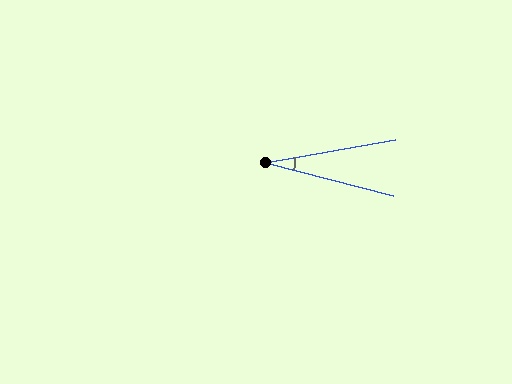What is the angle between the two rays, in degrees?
Approximately 25 degrees.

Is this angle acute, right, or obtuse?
It is acute.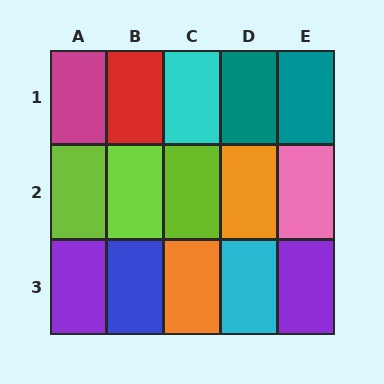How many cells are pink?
1 cell is pink.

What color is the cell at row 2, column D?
Orange.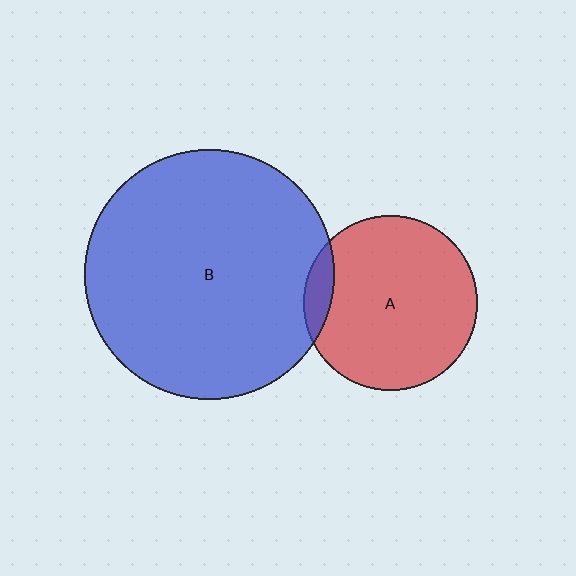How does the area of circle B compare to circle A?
Approximately 2.1 times.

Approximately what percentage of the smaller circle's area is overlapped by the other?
Approximately 10%.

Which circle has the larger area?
Circle B (blue).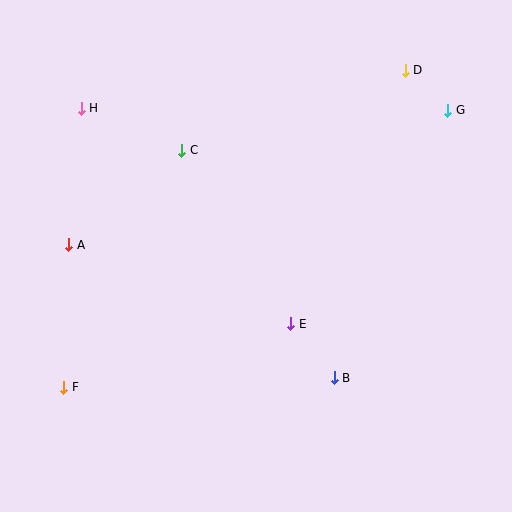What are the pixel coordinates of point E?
Point E is at (291, 324).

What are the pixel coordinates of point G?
Point G is at (448, 110).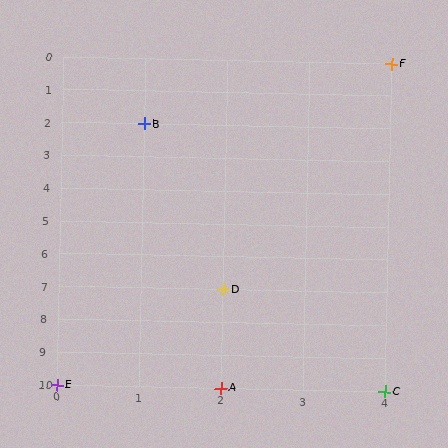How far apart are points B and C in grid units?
Points B and C are 3 columns and 8 rows apart (about 8.5 grid units diagonally).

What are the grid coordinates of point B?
Point B is at grid coordinates (1, 2).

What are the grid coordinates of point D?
Point D is at grid coordinates (2, 7).